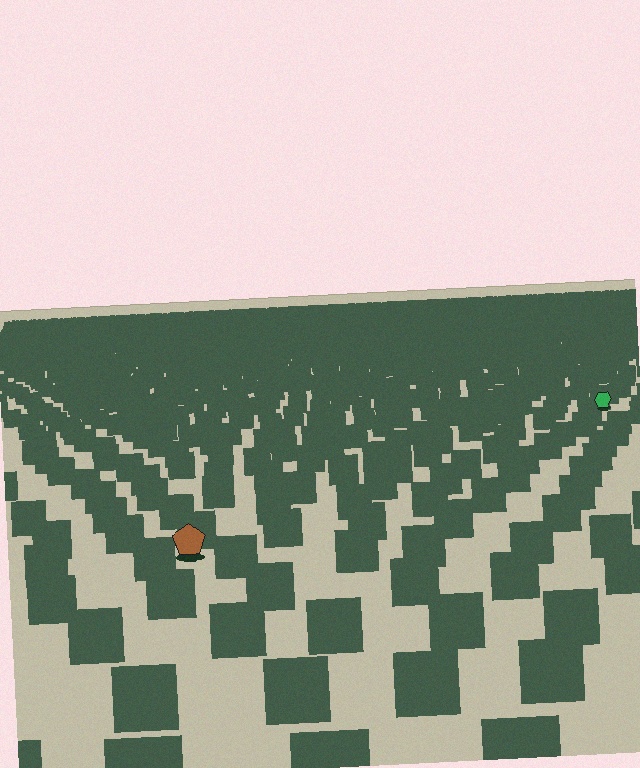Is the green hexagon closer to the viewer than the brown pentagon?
No. The brown pentagon is closer — you can tell from the texture gradient: the ground texture is coarser near it.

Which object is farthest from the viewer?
The green hexagon is farthest from the viewer. It appears smaller and the ground texture around it is denser.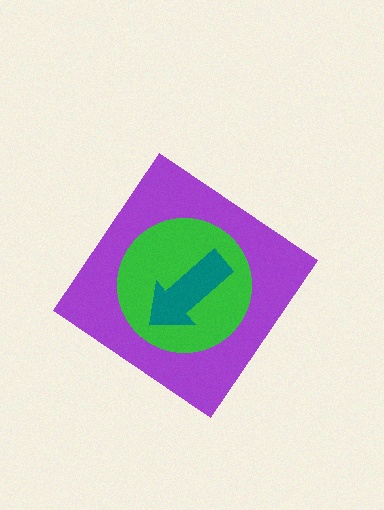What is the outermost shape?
The purple diamond.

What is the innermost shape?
The teal arrow.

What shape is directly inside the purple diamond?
The green circle.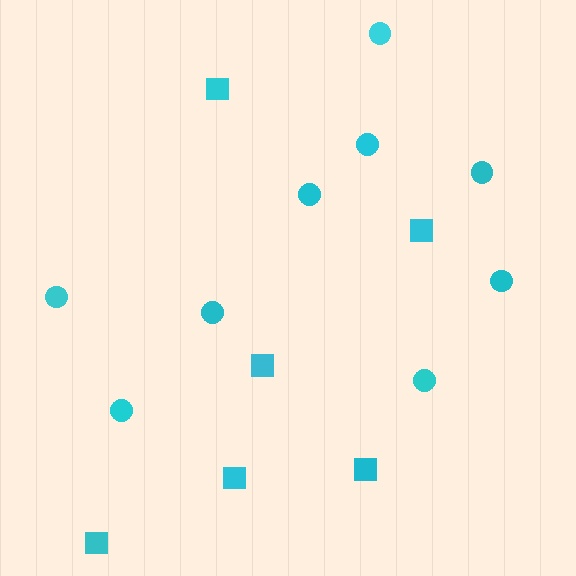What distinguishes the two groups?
There are 2 groups: one group of squares (6) and one group of circles (9).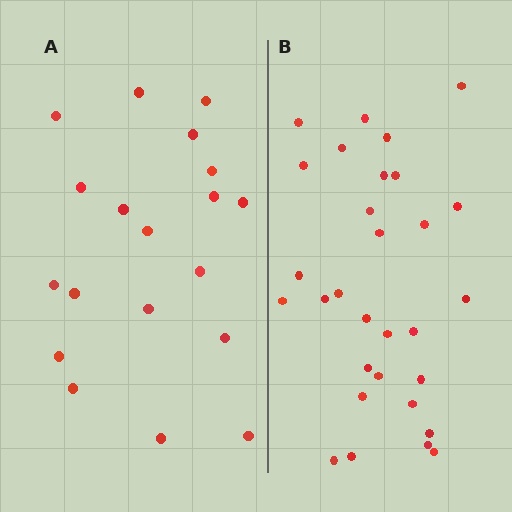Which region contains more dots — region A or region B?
Region B (the right region) has more dots.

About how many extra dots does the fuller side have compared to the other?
Region B has roughly 12 or so more dots than region A.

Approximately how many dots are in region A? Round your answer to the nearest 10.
About 20 dots. (The exact count is 19, which rounds to 20.)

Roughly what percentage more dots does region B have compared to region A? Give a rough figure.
About 60% more.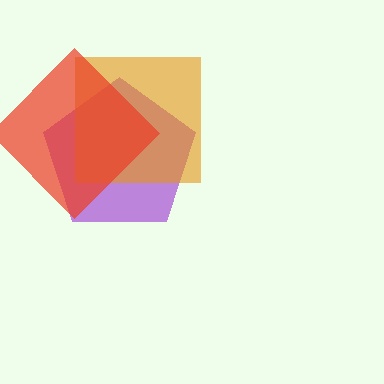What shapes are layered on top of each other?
The layered shapes are: a purple pentagon, an orange square, a red diamond.